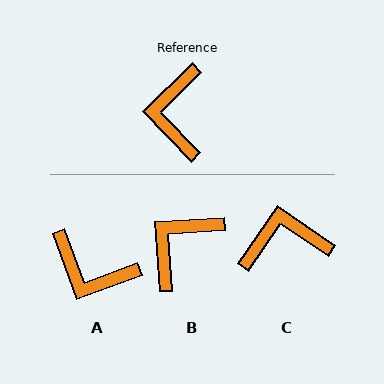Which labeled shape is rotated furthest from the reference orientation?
C, about 79 degrees away.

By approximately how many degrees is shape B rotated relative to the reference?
Approximately 41 degrees clockwise.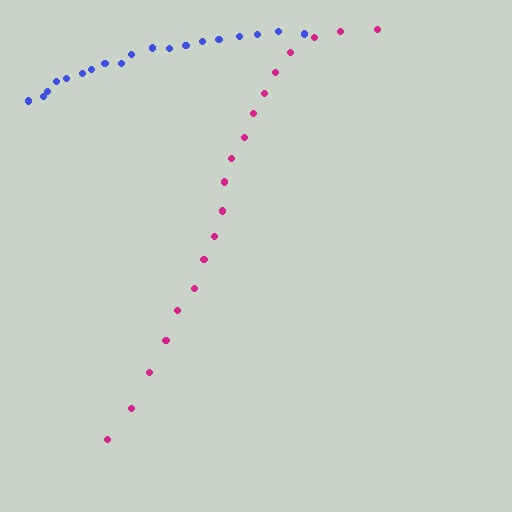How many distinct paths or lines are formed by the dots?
There are 2 distinct paths.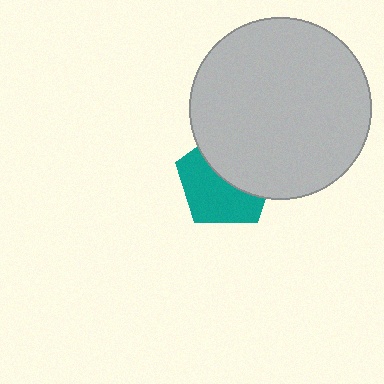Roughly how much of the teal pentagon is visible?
About half of it is visible (roughly 53%).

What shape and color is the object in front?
The object in front is a light gray circle.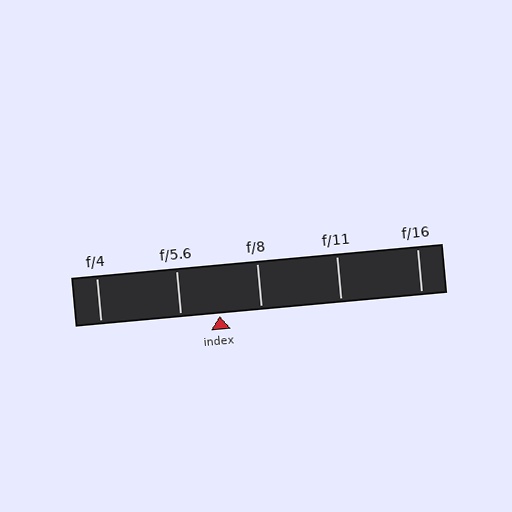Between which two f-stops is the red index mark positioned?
The index mark is between f/5.6 and f/8.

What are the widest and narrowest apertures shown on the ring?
The widest aperture shown is f/4 and the narrowest is f/16.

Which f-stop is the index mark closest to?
The index mark is closest to f/5.6.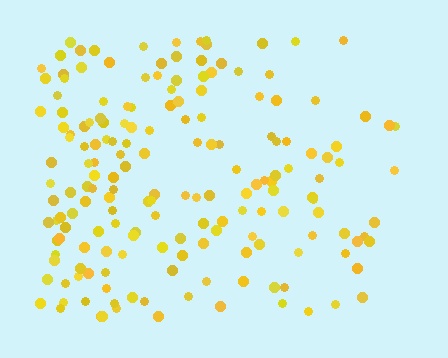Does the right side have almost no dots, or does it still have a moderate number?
Still a moderate number, just noticeably fewer than the left.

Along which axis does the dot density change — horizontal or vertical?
Horizontal.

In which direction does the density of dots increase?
From right to left, with the left side densest.